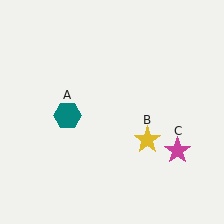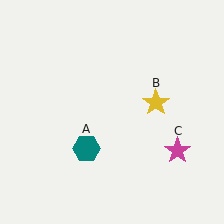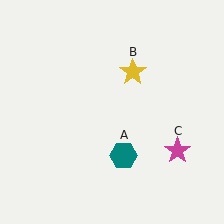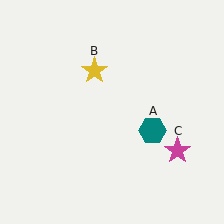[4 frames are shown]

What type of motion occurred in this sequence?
The teal hexagon (object A), yellow star (object B) rotated counterclockwise around the center of the scene.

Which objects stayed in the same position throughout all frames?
Magenta star (object C) remained stationary.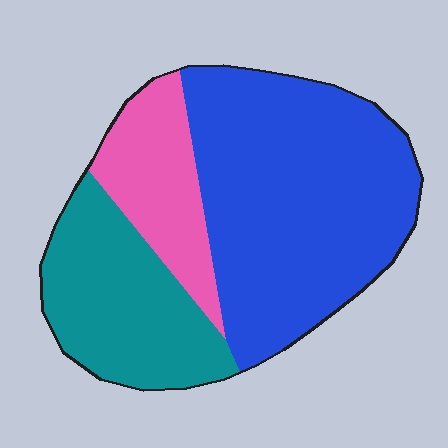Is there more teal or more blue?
Blue.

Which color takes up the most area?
Blue, at roughly 55%.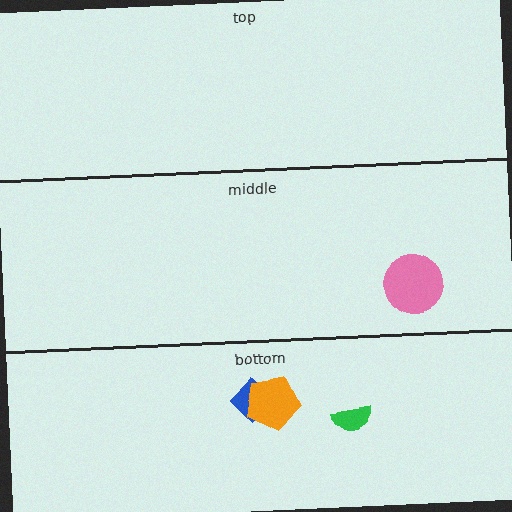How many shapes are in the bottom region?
3.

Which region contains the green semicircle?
The bottom region.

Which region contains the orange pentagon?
The bottom region.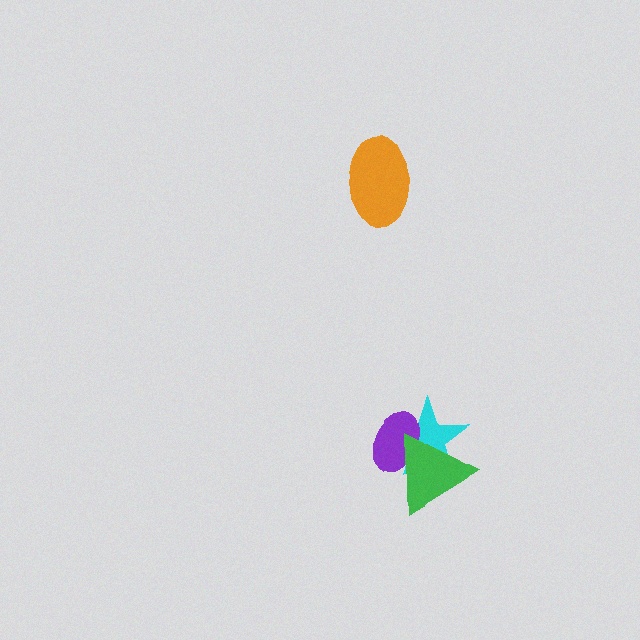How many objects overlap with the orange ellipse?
0 objects overlap with the orange ellipse.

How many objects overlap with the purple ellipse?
2 objects overlap with the purple ellipse.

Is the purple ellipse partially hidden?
Yes, it is partially covered by another shape.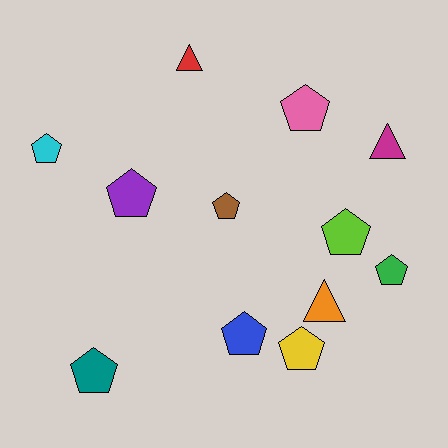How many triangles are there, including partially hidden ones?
There are 3 triangles.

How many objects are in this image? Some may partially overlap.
There are 12 objects.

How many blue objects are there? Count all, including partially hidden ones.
There is 1 blue object.